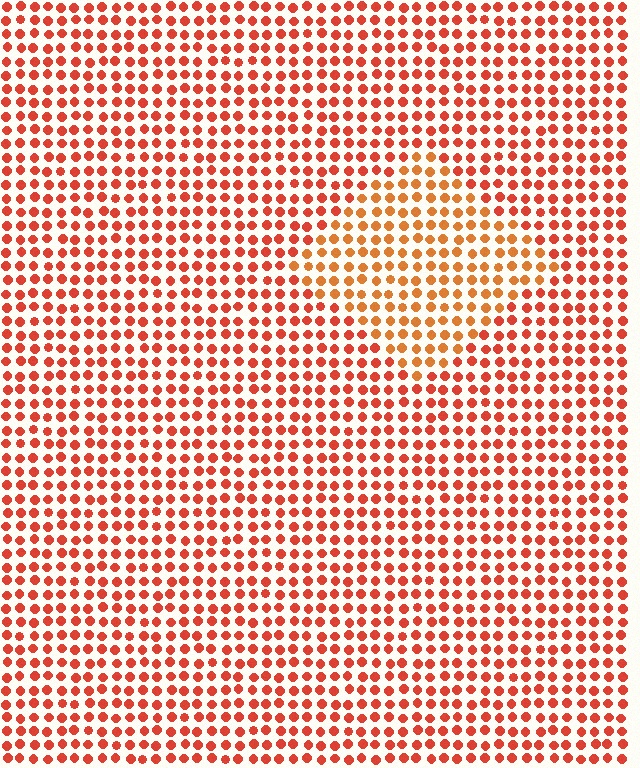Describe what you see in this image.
The image is filled with small red elements in a uniform arrangement. A diamond-shaped region is visible where the elements are tinted to a slightly different hue, forming a subtle color boundary.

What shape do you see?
I see a diamond.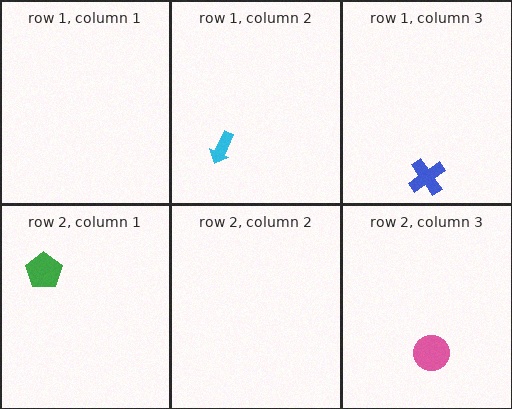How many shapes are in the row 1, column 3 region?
1.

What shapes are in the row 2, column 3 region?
The pink circle.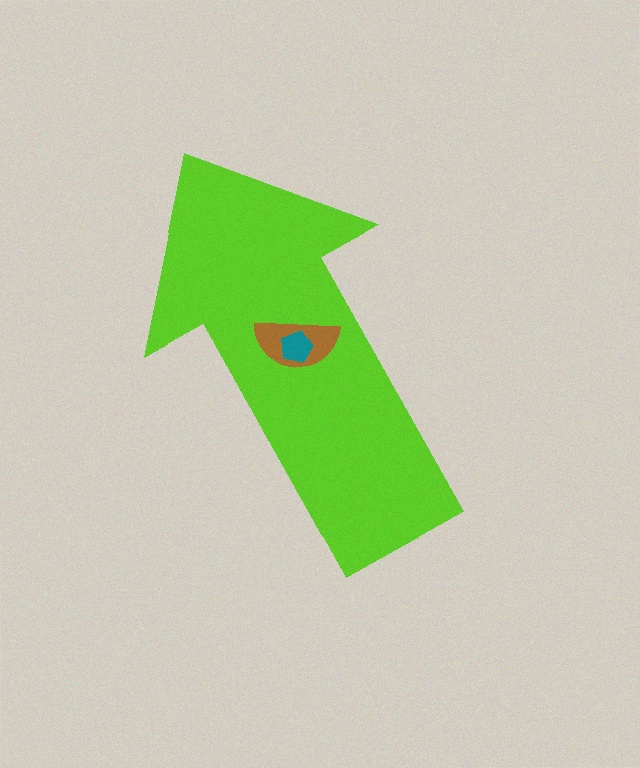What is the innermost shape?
The teal pentagon.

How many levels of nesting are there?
3.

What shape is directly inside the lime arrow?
The brown semicircle.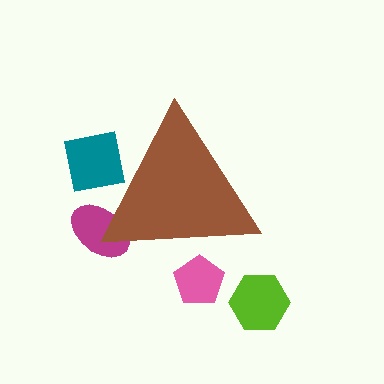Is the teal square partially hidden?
Yes, the teal square is partially hidden behind the brown triangle.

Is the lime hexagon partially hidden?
No, the lime hexagon is fully visible.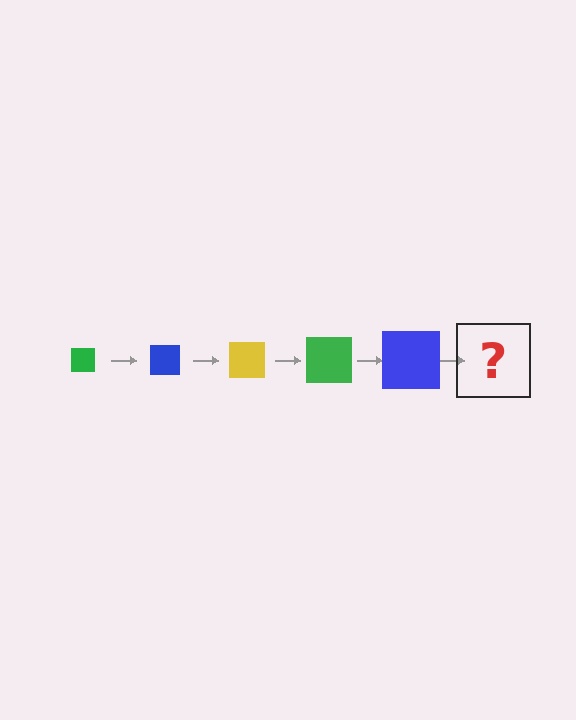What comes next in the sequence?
The next element should be a yellow square, larger than the previous one.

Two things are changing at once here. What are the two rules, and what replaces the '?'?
The two rules are that the square grows larger each step and the color cycles through green, blue, and yellow. The '?' should be a yellow square, larger than the previous one.